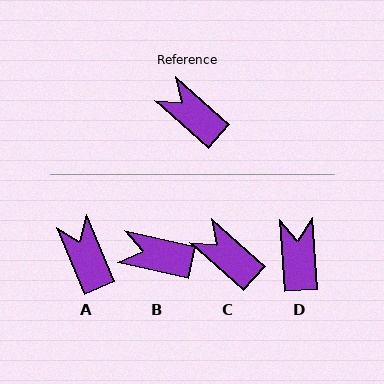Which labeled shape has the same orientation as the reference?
C.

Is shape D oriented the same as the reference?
No, it is off by about 45 degrees.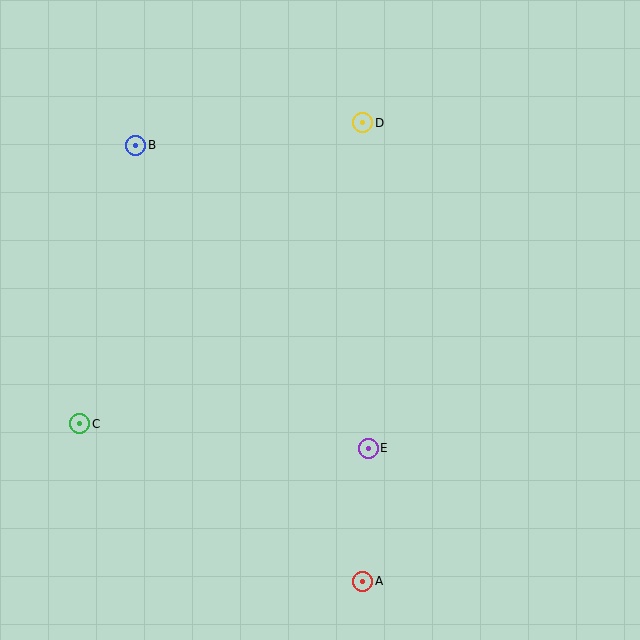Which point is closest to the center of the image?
Point E at (368, 448) is closest to the center.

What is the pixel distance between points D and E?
The distance between D and E is 326 pixels.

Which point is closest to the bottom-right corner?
Point A is closest to the bottom-right corner.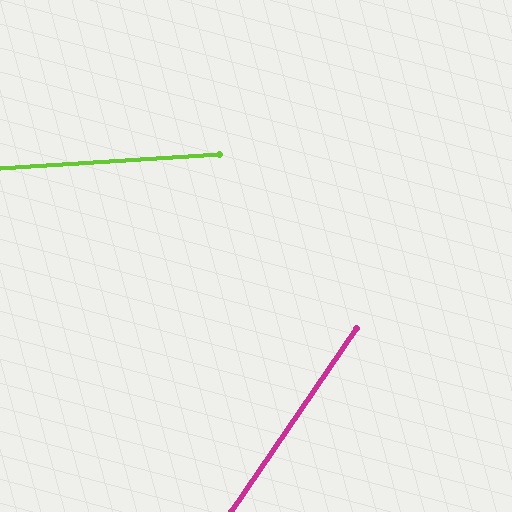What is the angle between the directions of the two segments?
Approximately 52 degrees.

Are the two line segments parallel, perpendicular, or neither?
Neither parallel nor perpendicular — they differ by about 52°.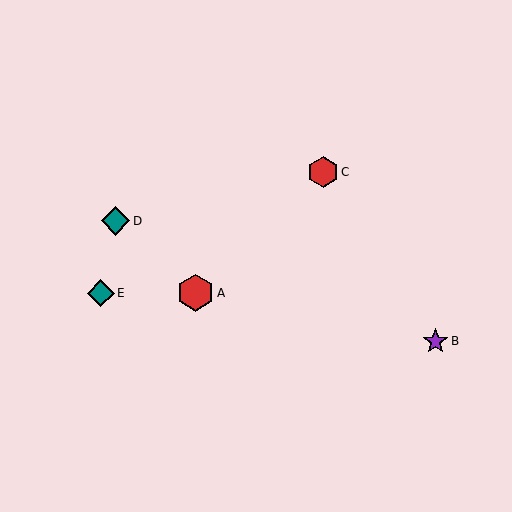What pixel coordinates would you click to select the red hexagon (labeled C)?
Click at (323, 172) to select the red hexagon C.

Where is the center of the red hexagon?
The center of the red hexagon is at (196, 293).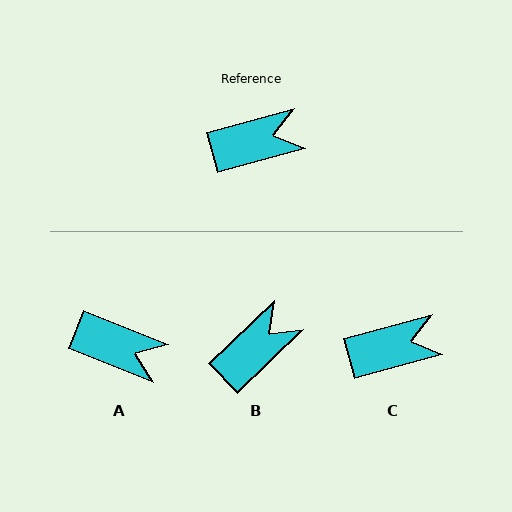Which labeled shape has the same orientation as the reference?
C.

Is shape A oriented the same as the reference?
No, it is off by about 36 degrees.